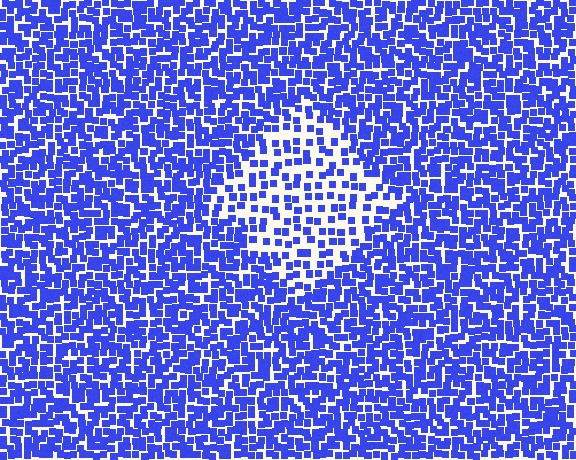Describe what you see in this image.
The image contains small blue elements arranged at two different densities. A diamond-shaped region is visible where the elements are less densely packed than the surrounding area.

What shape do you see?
I see a diamond.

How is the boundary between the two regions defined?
The boundary is defined by a change in element density (approximately 2.1x ratio). All elements are the same color, size, and shape.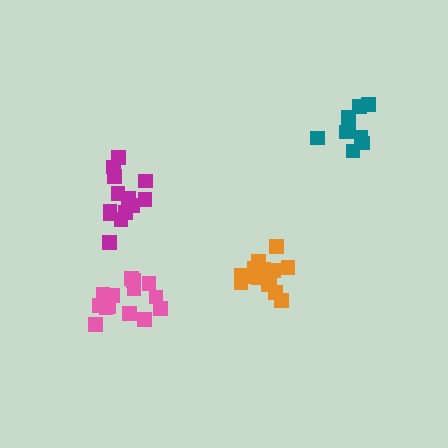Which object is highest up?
The teal cluster is topmost.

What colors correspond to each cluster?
The clusters are colored: orange, magenta, pink, teal.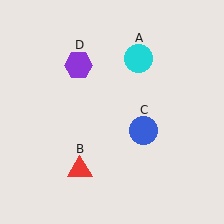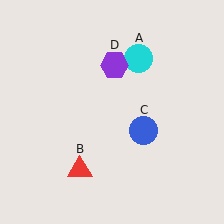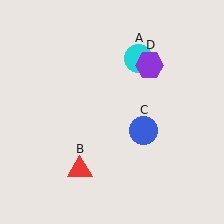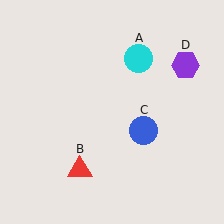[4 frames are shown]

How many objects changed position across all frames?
1 object changed position: purple hexagon (object D).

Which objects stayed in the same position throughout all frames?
Cyan circle (object A) and red triangle (object B) and blue circle (object C) remained stationary.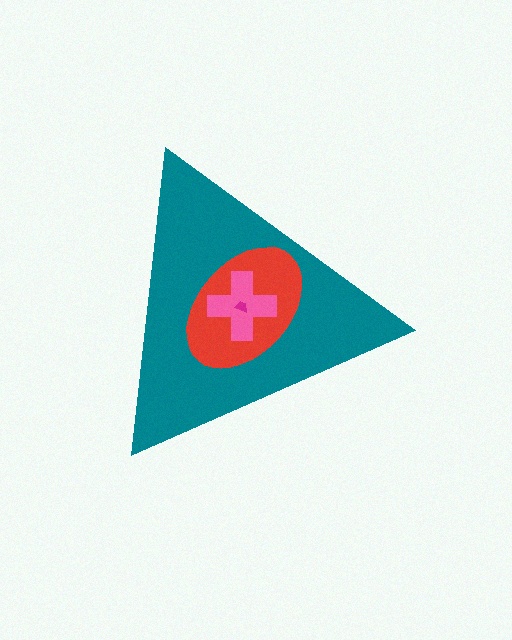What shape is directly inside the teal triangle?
The red ellipse.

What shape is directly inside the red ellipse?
The pink cross.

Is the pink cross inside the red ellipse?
Yes.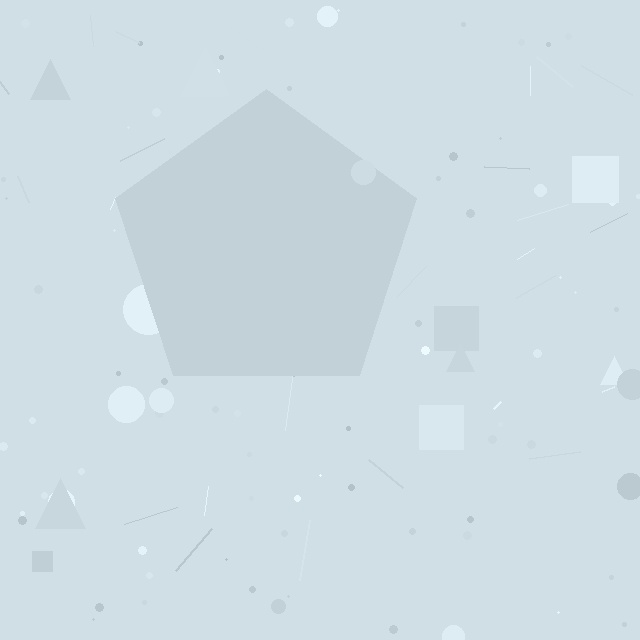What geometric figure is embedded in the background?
A pentagon is embedded in the background.